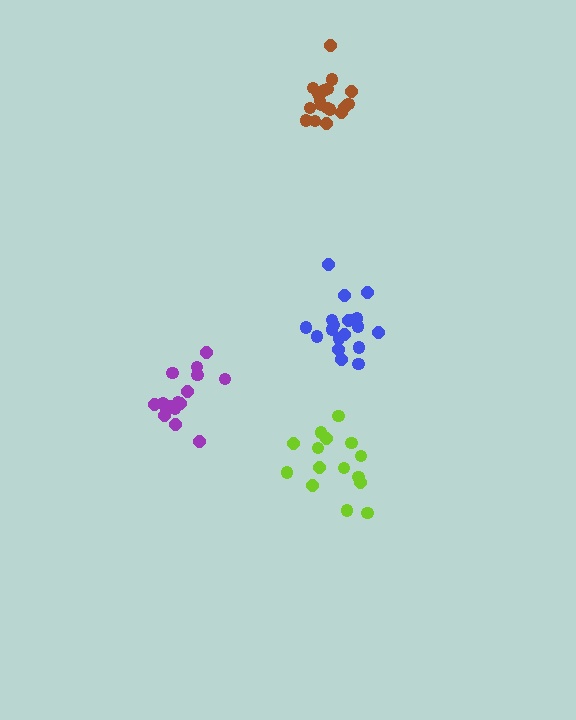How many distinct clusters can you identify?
There are 4 distinct clusters.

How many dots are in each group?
Group 1: 15 dots, Group 2: 18 dots, Group 3: 19 dots, Group 4: 16 dots (68 total).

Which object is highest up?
The brown cluster is topmost.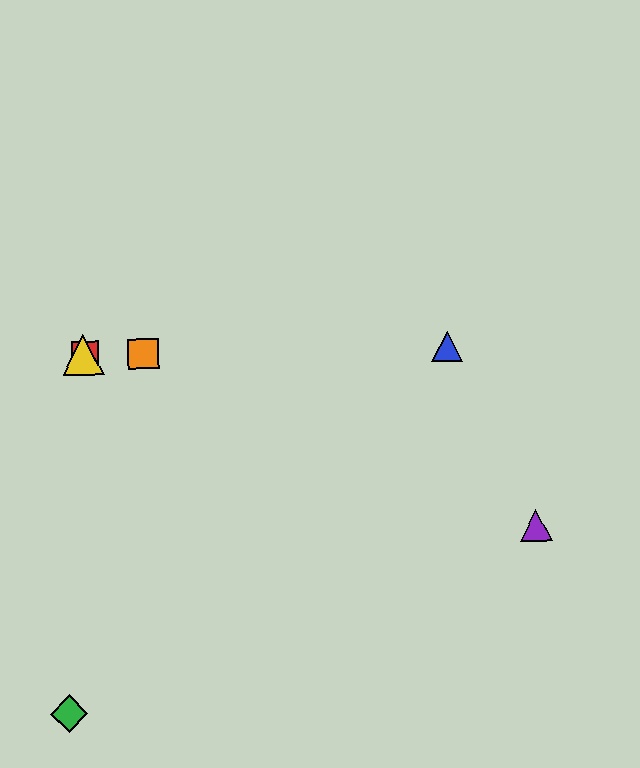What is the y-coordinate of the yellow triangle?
The yellow triangle is at y≈355.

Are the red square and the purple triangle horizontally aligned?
No, the red square is at y≈355 and the purple triangle is at y≈525.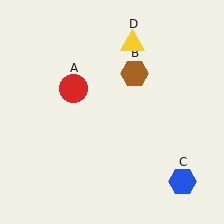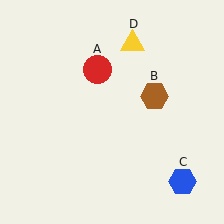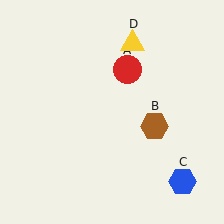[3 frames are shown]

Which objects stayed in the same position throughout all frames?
Blue hexagon (object C) and yellow triangle (object D) remained stationary.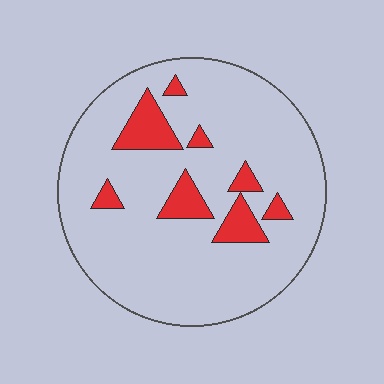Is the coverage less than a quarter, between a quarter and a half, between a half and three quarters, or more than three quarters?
Less than a quarter.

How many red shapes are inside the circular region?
8.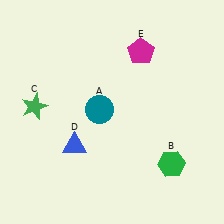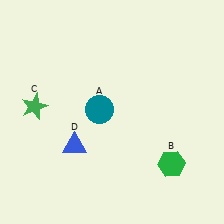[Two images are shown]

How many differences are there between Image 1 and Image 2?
There is 1 difference between the two images.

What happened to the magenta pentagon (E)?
The magenta pentagon (E) was removed in Image 2. It was in the top-right area of Image 1.